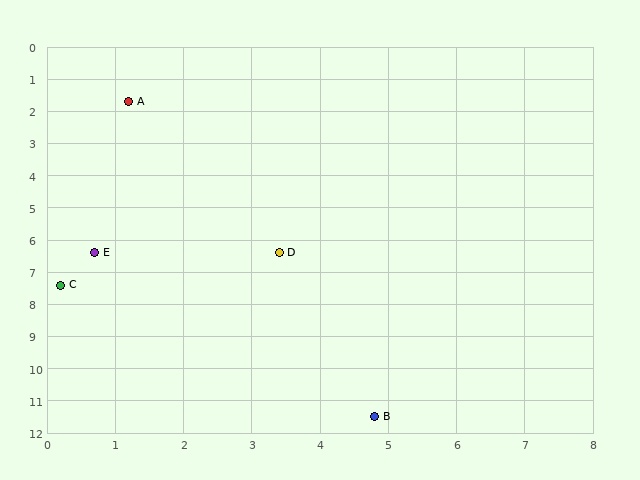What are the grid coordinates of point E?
Point E is at approximately (0.7, 6.4).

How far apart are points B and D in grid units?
Points B and D are about 5.3 grid units apart.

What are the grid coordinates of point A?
Point A is at approximately (1.2, 1.7).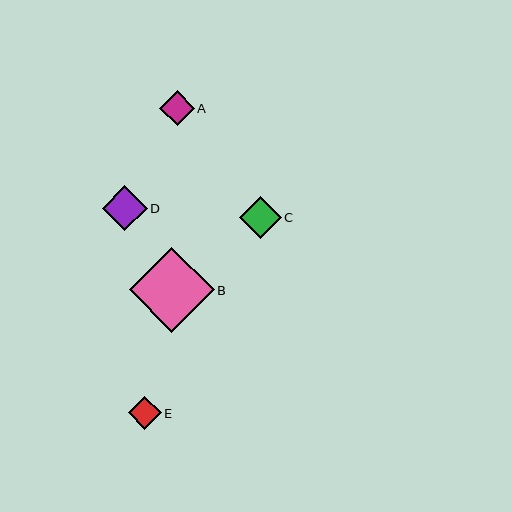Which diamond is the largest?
Diamond B is the largest with a size of approximately 85 pixels.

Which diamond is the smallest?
Diamond E is the smallest with a size of approximately 33 pixels.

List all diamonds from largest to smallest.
From largest to smallest: B, D, C, A, E.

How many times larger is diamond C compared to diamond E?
Diamond C is approximately 1.3 times the size of diamond E.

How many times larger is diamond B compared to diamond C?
Diamond B is approximately 2.1 times the size of diamond C.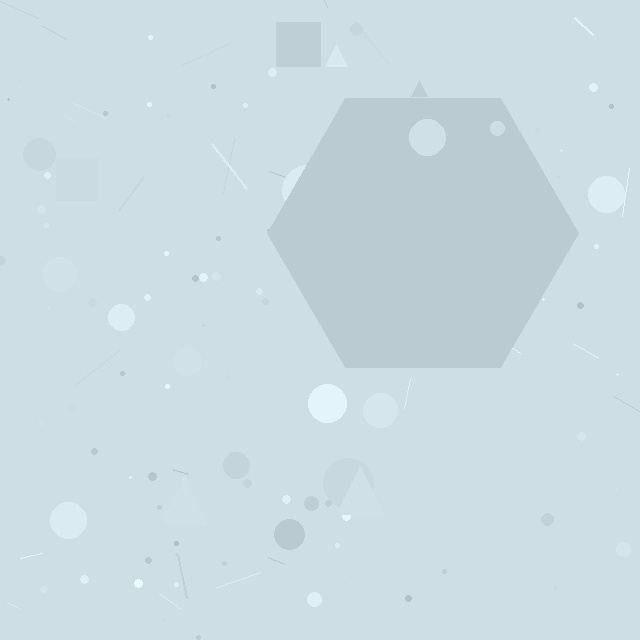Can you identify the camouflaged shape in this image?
The camouflaged shape is a hexagon.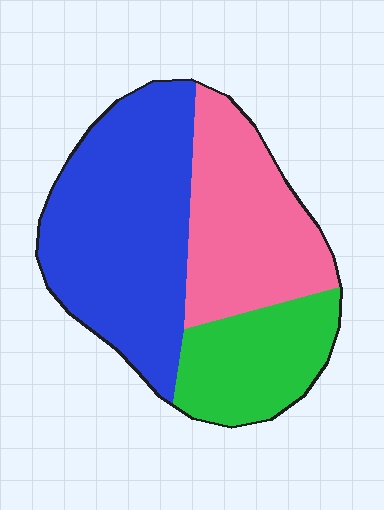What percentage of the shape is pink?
Pink takes up between a quarter and a half of the shape.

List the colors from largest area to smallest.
From largest to smallest: blue, pink, green.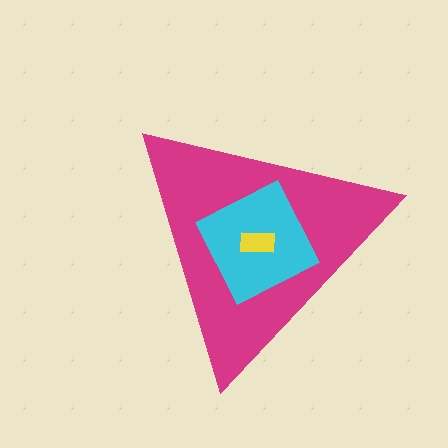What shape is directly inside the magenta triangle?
The cyan diamond.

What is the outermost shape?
The magenta triangle.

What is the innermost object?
The yellow rectangle.